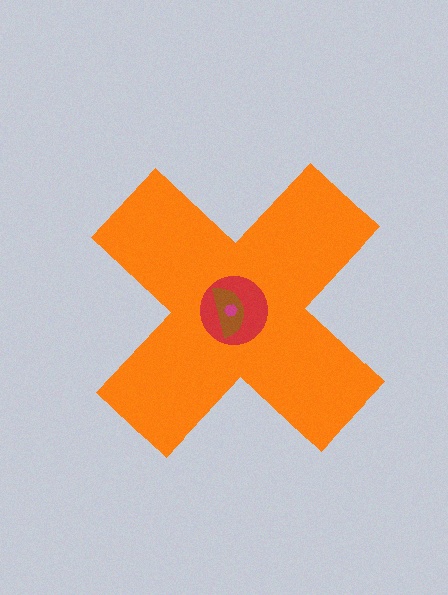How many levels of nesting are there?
4.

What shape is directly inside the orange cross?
The red circle.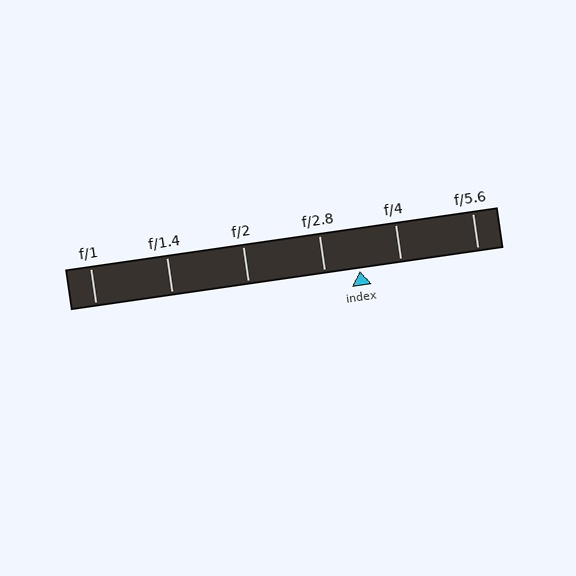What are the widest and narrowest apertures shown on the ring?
The widest aperture shown is f/1 and the narrowest is f/5.6.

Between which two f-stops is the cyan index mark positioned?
The index mark is between f/2.8 and f/4.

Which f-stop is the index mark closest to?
The index mark is closest to f/2.8.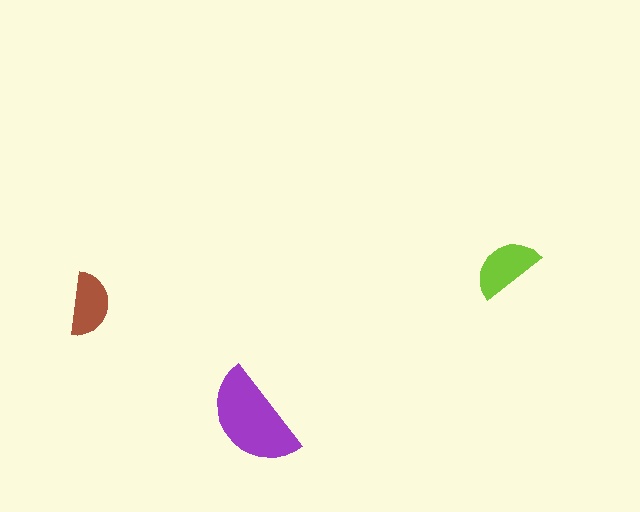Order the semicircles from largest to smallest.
the purple one, the lime one, the brown one.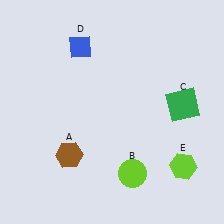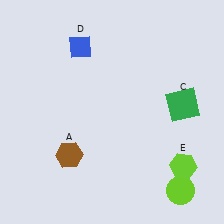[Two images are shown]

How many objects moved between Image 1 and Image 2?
1 object moved between the two images.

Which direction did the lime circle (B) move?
The lime circle (B) moved right.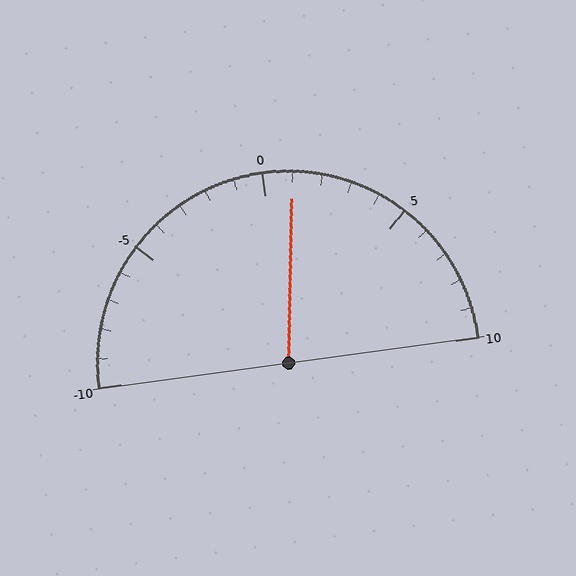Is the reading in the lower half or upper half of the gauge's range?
The reading is in the upper half of the range (-10 to 10).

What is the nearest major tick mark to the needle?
The nearest major tick mark is 0.